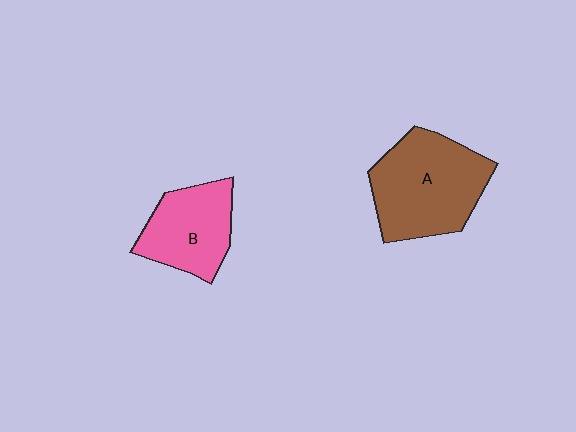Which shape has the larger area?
Shape A (brown).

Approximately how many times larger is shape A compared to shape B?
Approximately 1.4 times.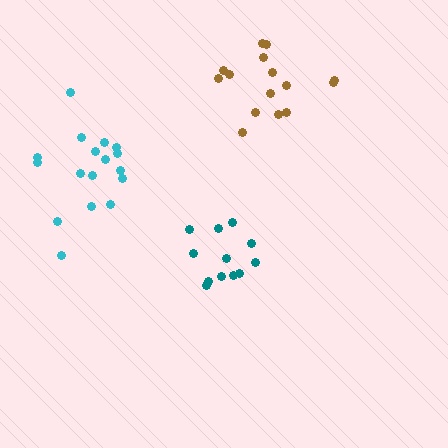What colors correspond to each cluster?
The clusters are colored: cyan, teal, brown.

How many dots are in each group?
Group 1: 17 dots, Group 2: 12 dots, Group 3: 15 dots (44 total).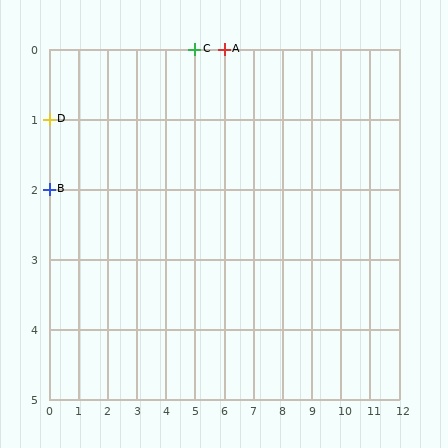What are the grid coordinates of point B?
Point B is at grid coordinates (0, 2).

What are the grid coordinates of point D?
Point D is at grid coordinates (0, 1).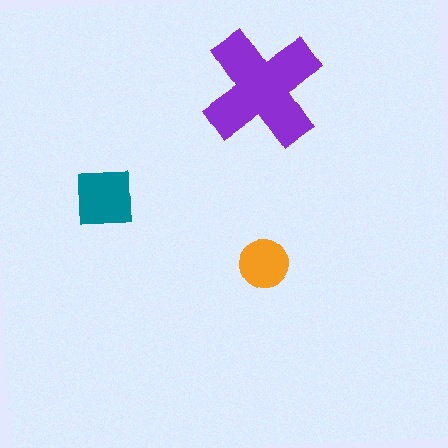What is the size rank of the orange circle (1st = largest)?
3rd.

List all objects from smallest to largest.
The orange circle, the teal square, the purple cross.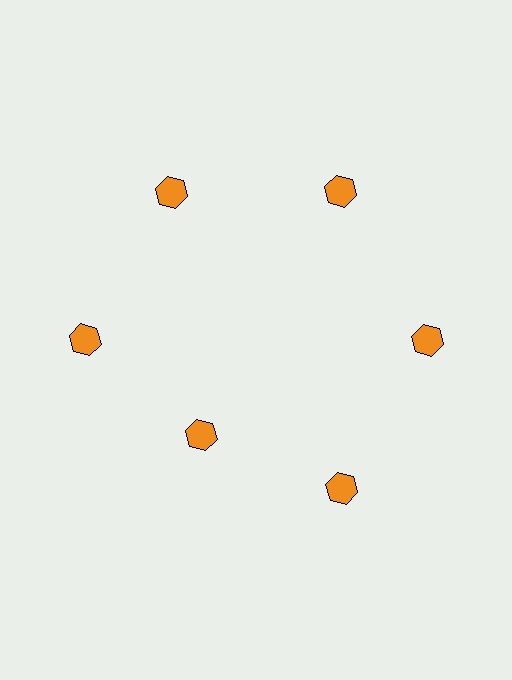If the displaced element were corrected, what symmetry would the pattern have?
It would have 6-fold rotational symmetry — the pattern would map onto itself every 60 degrees.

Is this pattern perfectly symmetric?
No. The 6 orange hexagons are arranged in a ring, but one element near the 7 o'clock position is pulled inward toward the center, breaking the 6-fold rotational symmetry.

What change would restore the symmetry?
The symmetry would be restored by moving it outward, back onto the ring so that all 6 hexagons sit at equal angles and equal distance from the center.